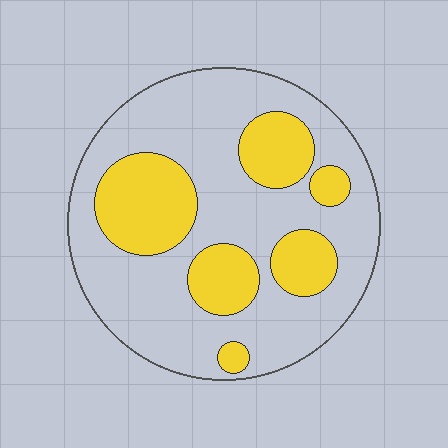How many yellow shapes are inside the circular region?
6.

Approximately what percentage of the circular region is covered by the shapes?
Approximately 30%.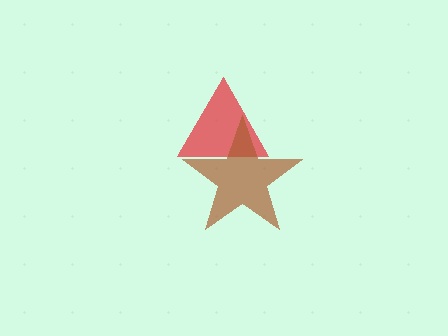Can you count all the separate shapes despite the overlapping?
Yes, there are 2 separate shapes.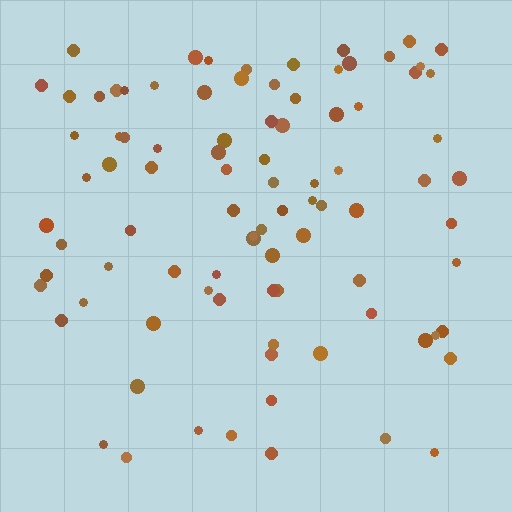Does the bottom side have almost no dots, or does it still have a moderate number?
Still a moderate number, just noticeably fewer than the top.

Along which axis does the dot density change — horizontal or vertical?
Vertical.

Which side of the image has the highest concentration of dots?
The top.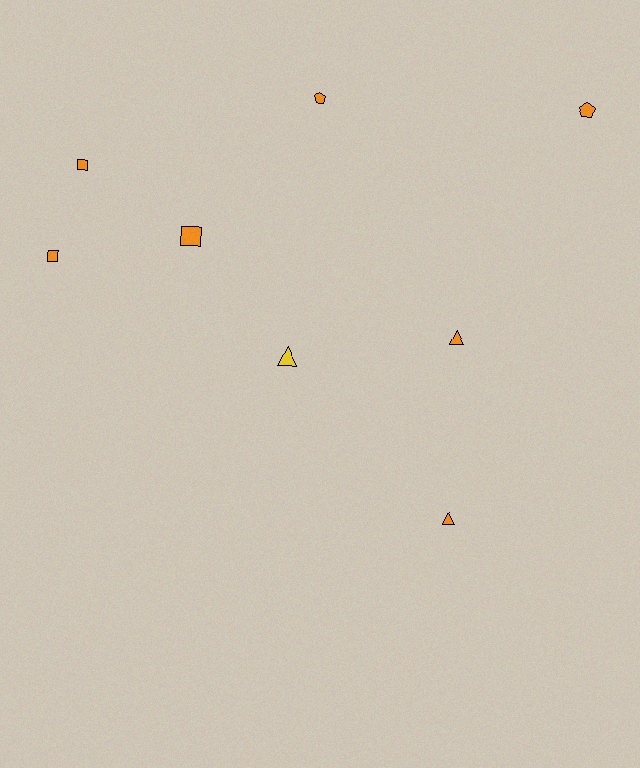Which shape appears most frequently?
Square, with 3 objects.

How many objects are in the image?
There are 8 objects.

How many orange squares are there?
There are 3 orange squares.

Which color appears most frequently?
Orange, with 7 objects.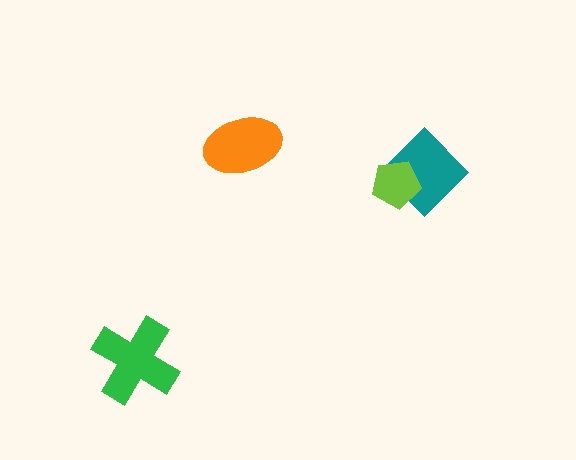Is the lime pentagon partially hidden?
No, no other shape covers it.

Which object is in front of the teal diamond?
The lime pentagon is in front of the teal diamond.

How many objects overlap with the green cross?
0 objects overlap with the green cross.